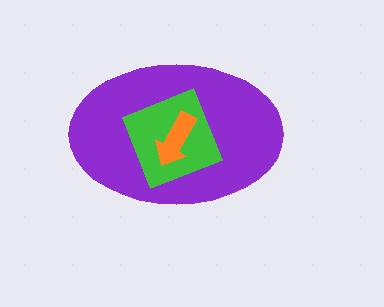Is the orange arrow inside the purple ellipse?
Yes.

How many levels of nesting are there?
3.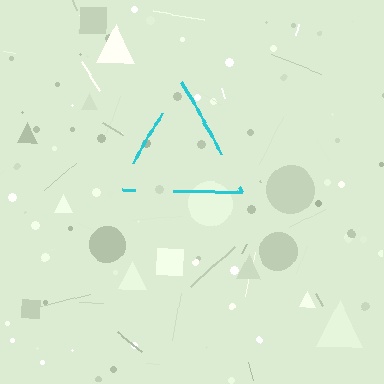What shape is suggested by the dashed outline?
The dashed outline suggests a triangle.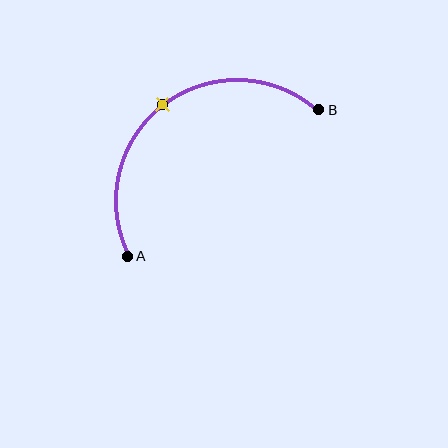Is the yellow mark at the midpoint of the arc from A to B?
Yes. The yellow mark lies on the arc at equal arc-length from both A and B — it is the arc midpoint.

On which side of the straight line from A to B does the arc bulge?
The arc bulges above and to the left of the straight line connecting A and B.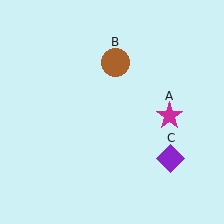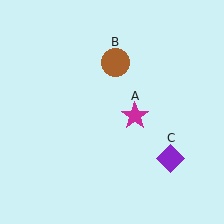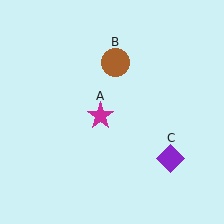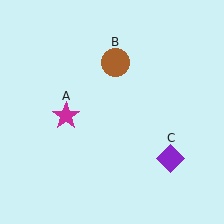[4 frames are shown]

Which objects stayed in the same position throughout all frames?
Brown circle (object B) and purple diamond (object C) remained stationary.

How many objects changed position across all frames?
1 object changed position: magenta star (object A).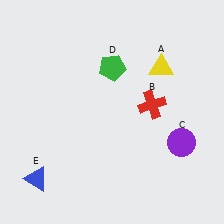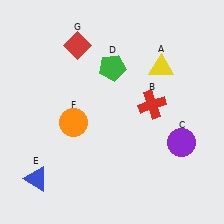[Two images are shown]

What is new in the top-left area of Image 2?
A red diamond (G) was added in the top-left area of Image 2.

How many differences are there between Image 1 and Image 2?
There are 2 differences between the two images.